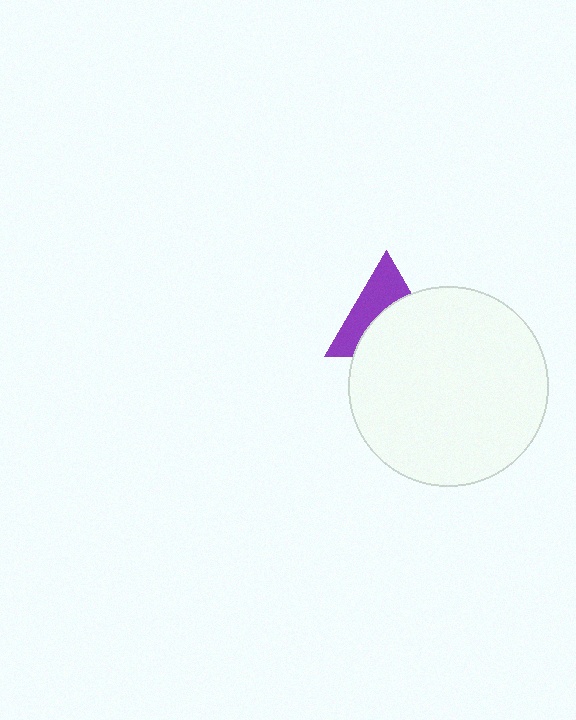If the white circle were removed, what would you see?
You would see the complete purple triangle.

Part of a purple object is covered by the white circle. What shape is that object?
It is a triangle.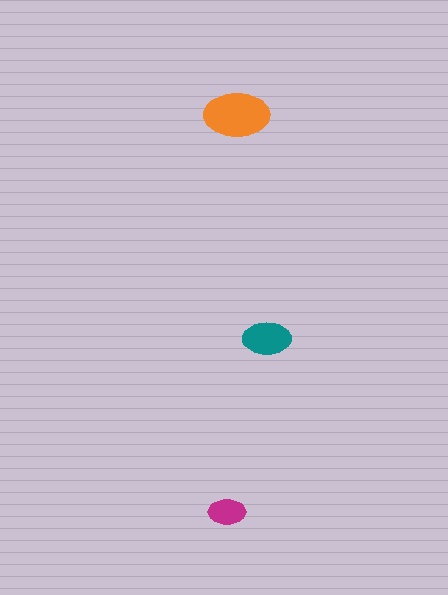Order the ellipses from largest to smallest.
the orange one, the teal one, the magenta one.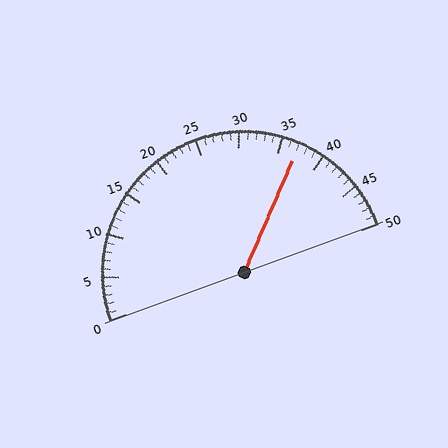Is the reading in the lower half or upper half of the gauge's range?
The reading is in the upper half of the range (0 to 50).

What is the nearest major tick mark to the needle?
The nearest major tick mark is 35.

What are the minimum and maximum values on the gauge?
The gauge ranges from 0 to 50.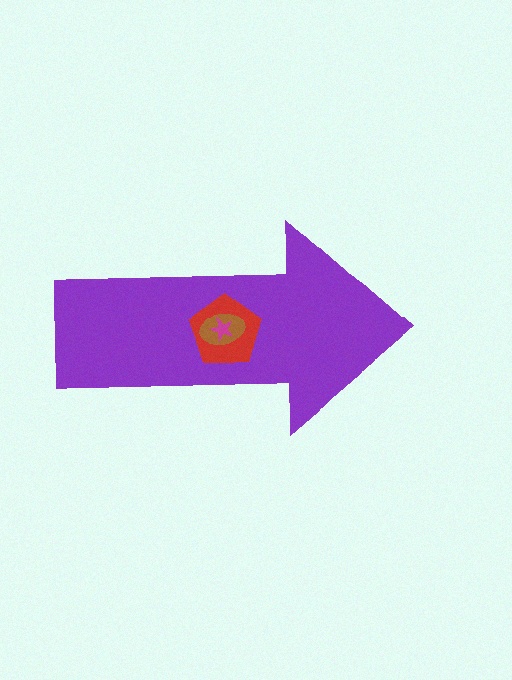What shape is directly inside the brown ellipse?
The magenta star.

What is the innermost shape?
The magenta star.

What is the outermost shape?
The purple arrow.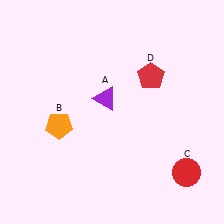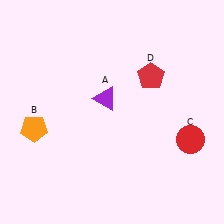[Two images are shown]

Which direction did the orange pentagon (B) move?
The orange pentagon (B) moved left.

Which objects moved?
The objects that moved are: the orange pentagon (B), the red circle (C).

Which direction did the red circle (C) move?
The red circle (C) moved up.